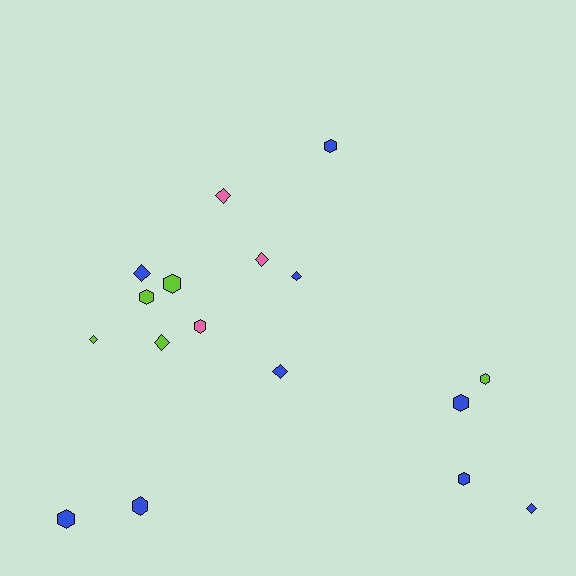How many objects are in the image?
There are 17 objects.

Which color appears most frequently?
Blue, with 9 objects.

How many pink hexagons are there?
There is 1 pink hexagon.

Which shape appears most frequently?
Hexagon, with 9 objects.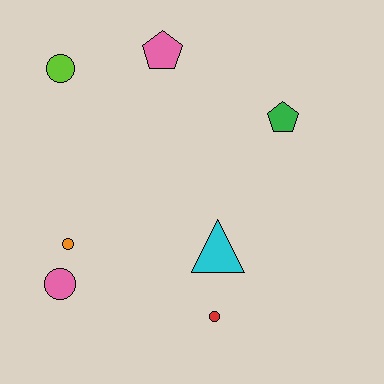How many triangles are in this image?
There is 1 triangle.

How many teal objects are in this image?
There are no teal objects.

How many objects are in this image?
There are 7 objects.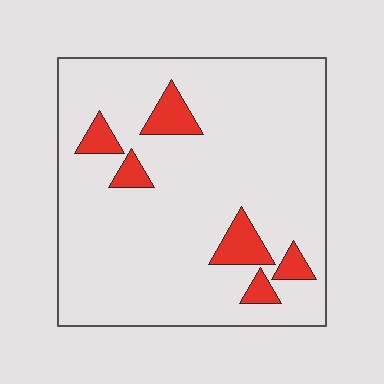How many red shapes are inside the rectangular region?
6.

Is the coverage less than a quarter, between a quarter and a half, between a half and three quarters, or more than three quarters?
Less than a quarter.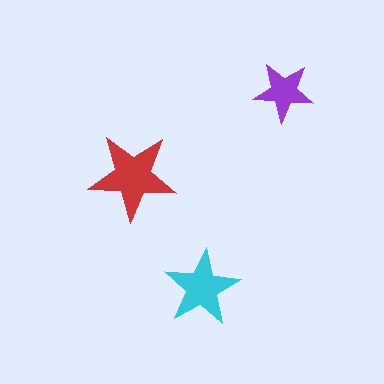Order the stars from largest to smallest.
the red one, the cyan one, the purple one.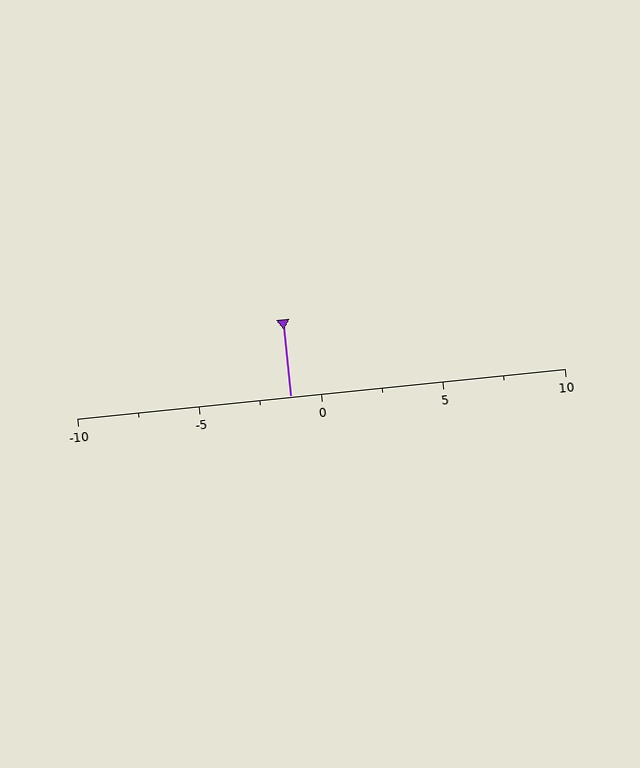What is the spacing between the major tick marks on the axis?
The major ticks are spaced 5 apart.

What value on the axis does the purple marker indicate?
The marker indicates approximately -1.2.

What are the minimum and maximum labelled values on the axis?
The axis runs from -10 to 10.